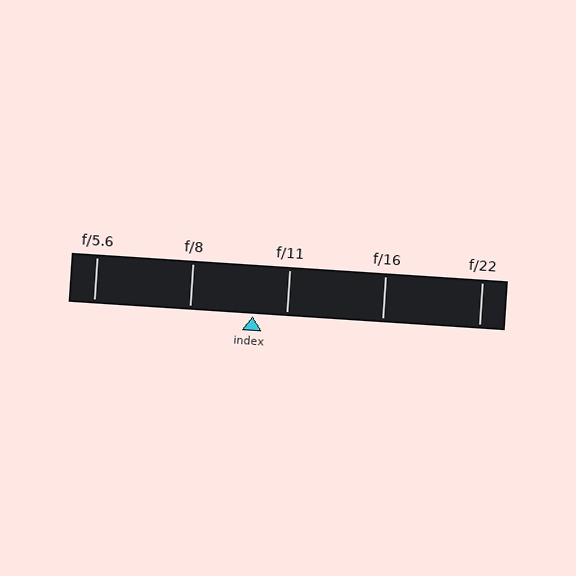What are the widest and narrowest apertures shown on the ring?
The widest aperture shown is f/5.6 and the narrowest is f/22.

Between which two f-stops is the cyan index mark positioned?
The index mark is between f/8 and f/11.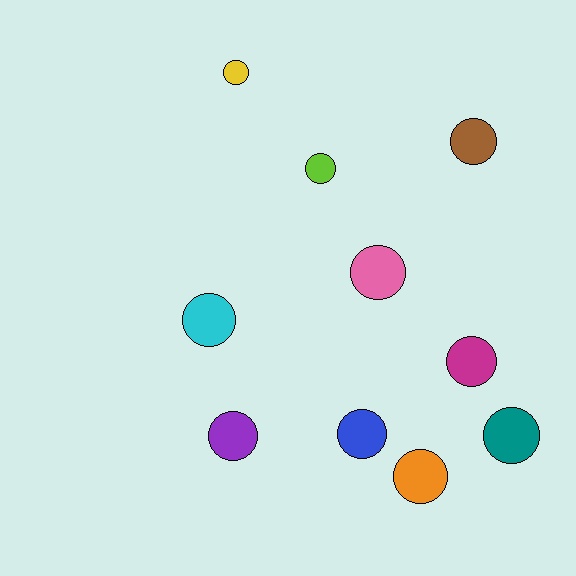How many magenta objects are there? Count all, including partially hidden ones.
There is 1 magenta object.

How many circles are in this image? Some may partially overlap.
There are 10 circles.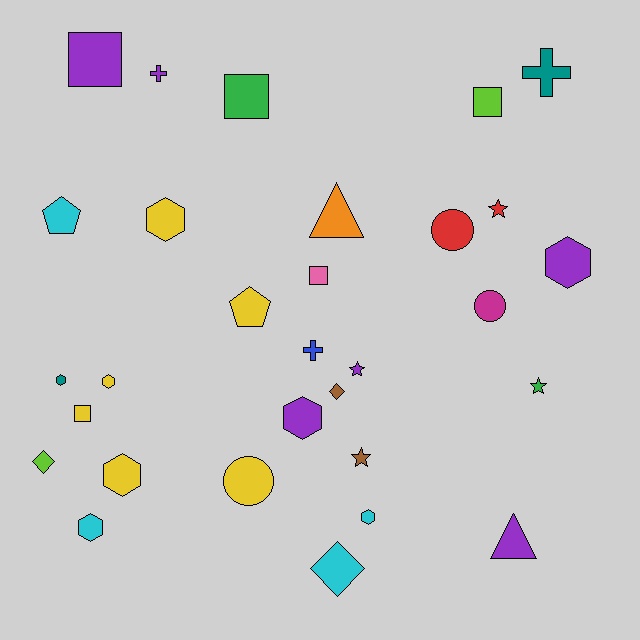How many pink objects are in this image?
There is 1 pink object.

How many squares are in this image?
There are 5 squares.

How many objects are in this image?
There are 30 objects.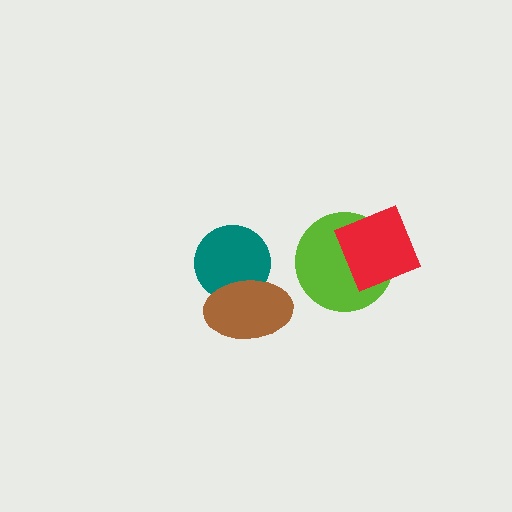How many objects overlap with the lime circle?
1 object overlaps with the lime circle.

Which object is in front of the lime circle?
The red diamond is in front of the lime circle.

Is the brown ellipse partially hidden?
No, no other shape covers it.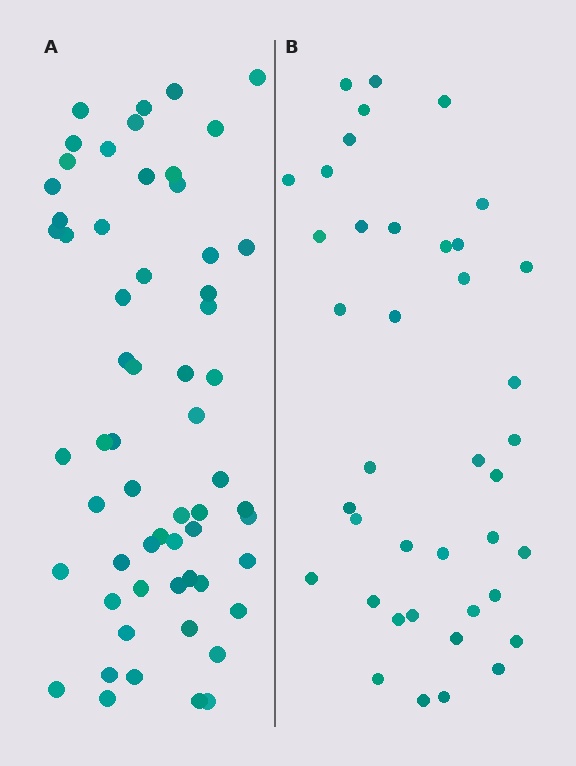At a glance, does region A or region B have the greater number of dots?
Region A (the left region) has more dots.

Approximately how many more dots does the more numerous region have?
Region A has approximately 20 more dots than region B.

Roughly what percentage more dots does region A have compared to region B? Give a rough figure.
About 50% more.